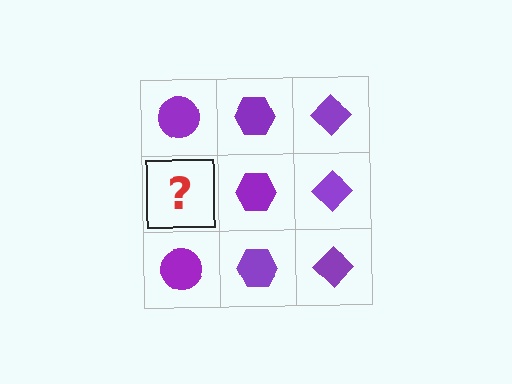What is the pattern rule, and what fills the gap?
The rule is that each column has a consistent shape. The gap should be filled with a purple circle.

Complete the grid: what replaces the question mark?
The question mark should be replaced with a purple circle.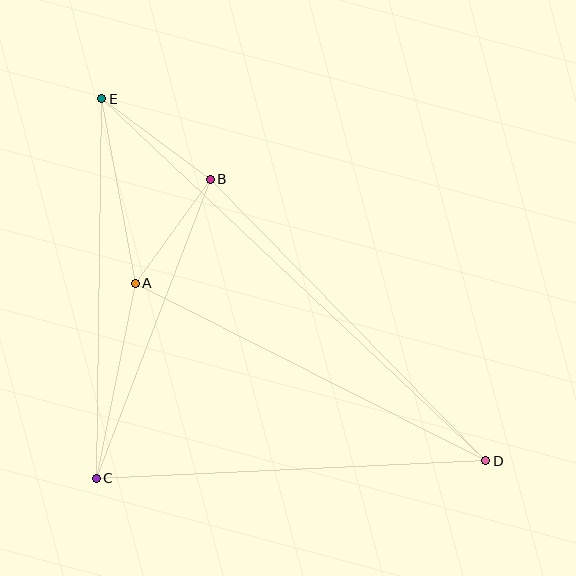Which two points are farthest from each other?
Points D and E are farthest from each other.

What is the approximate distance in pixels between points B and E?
The distance between B and E is approximately 135 pixels.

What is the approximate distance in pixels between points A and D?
The distance between A and D is approximately 393 pixels.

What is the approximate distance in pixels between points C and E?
The distance between C and E is approximately 379 pixels.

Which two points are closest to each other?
Points A and B are closest to each other.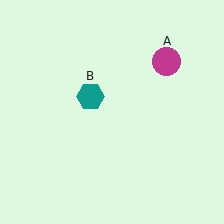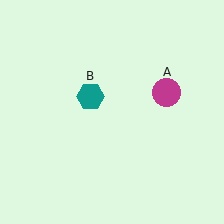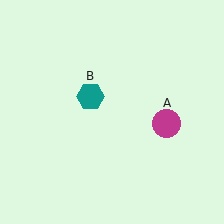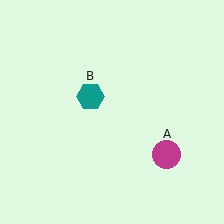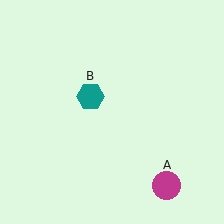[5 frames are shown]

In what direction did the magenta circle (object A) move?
The magenta circle (object A) moved down.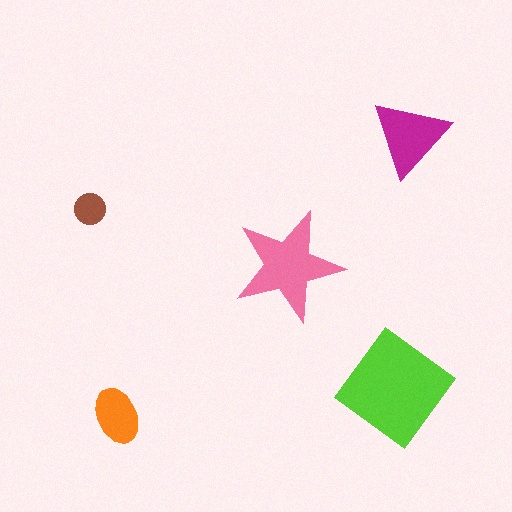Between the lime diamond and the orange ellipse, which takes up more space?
The lime diamond.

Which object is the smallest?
The brown circle.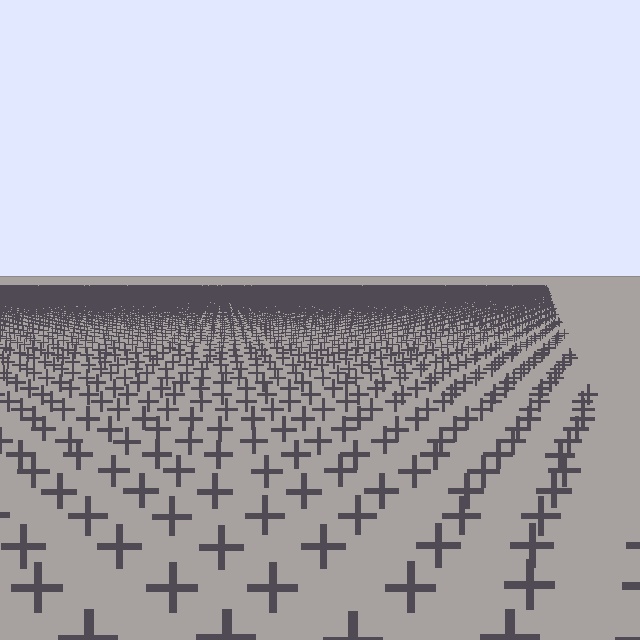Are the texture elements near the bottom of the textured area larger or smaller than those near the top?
Larger. Near the bottom, elements are closer to the viewer and appear at a bigger on-screen size.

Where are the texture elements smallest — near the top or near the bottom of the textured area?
Near the top.